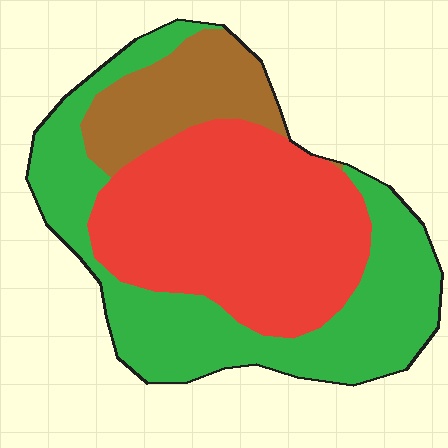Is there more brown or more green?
Green.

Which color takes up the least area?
Brown, at roughly 15%.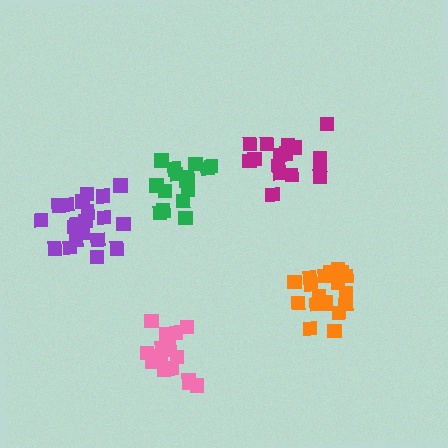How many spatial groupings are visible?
There are 5 spatial groupings.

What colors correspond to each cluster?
The clusters are colored: orange, purple, pink, green, magenta.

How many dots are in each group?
Group 1: 20 dots, Group 2: 21 dots, Group 3: 16 dots, Group 4: 15 dots, Group 5: 16 dots (88 total).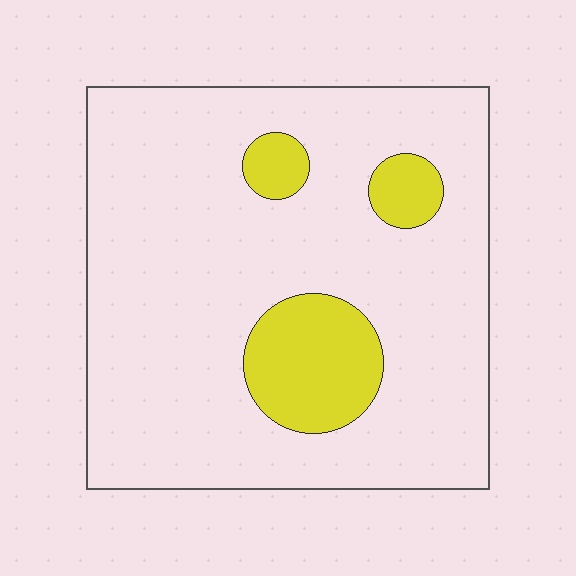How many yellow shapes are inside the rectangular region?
3.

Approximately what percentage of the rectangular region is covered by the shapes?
Approximately 15%.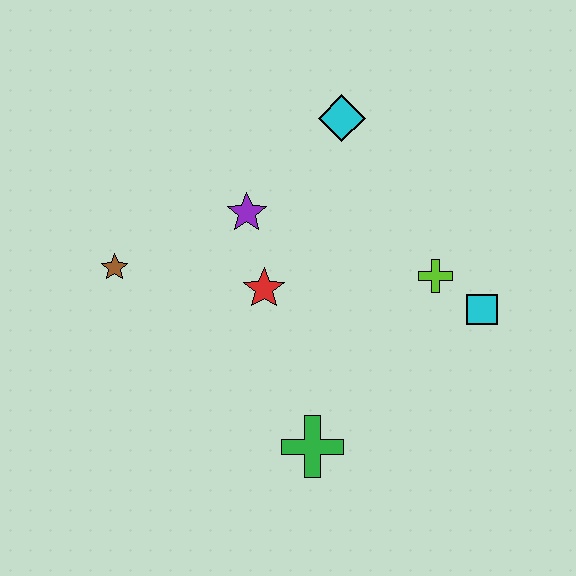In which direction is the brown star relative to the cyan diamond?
The brown star is to the left of the cyan diamond.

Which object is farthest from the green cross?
The cyan diamond is farthest from the green cross.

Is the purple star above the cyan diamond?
No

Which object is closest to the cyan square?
The lime cross is closest to the cyan square.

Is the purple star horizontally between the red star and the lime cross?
No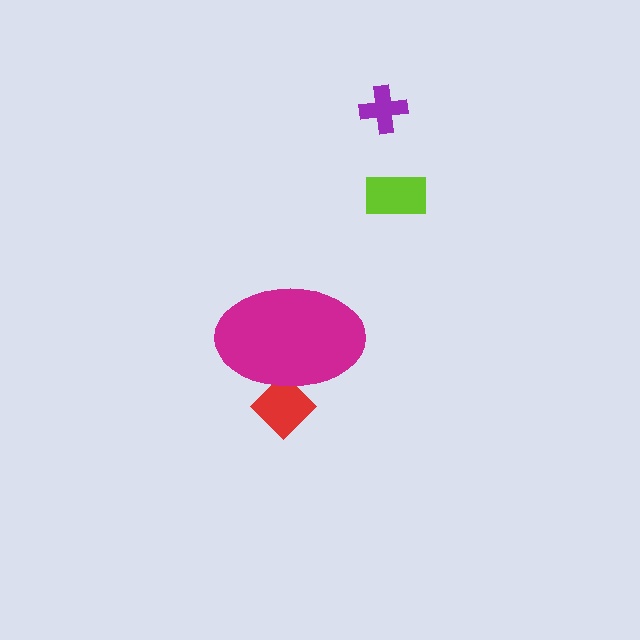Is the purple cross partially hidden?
No, the purple cross is fully visible.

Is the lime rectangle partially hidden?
No, the lime rectangle is fully visible.